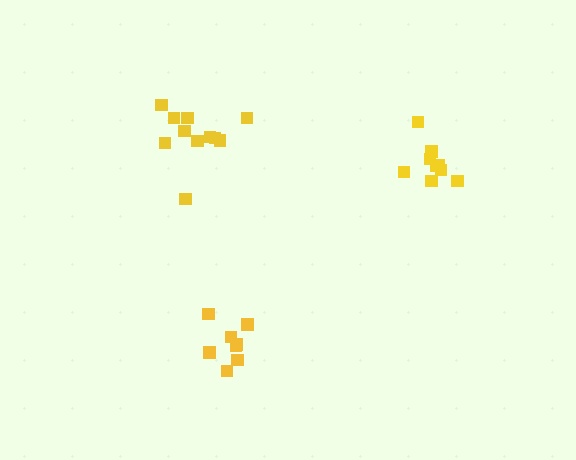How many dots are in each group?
Group 1: 11 dots, Group 2: 9 dots, Group 3: 9 dots (29 total).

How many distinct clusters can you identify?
There are 3 distinct clusters.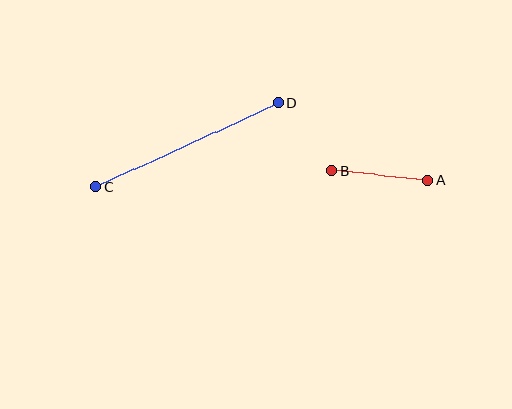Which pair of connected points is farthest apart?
Points C and D are farthest apart.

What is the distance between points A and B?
The distance is approximately 96 pixels.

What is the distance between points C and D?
The distance is approximately 201 pixels.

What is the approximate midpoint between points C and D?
The midpoint is at approximately (187, 145) pixels.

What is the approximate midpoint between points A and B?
The midpoint is at approximately (380, 175) pixels.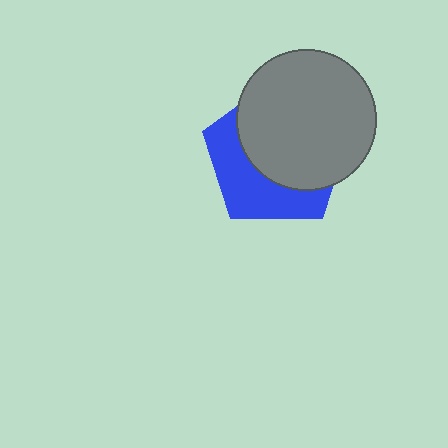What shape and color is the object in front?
The object in front is a gray circle.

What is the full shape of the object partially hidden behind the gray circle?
The partially hidden object is a blue pentagon.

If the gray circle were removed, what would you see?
You would see the complete blue pentagon.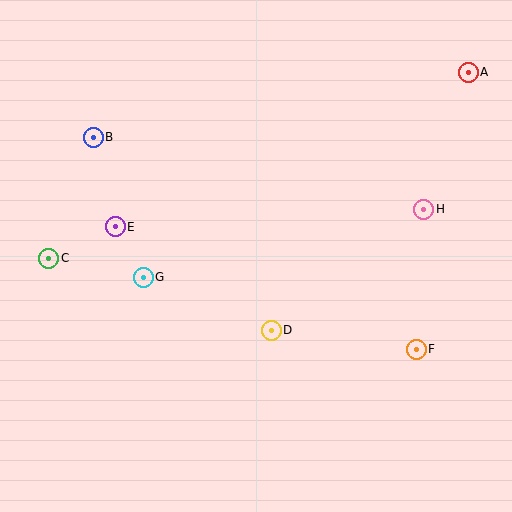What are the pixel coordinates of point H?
Point H is at (424, 209).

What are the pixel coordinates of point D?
Point D is at (271, 330).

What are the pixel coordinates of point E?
Point E is at (115, 227).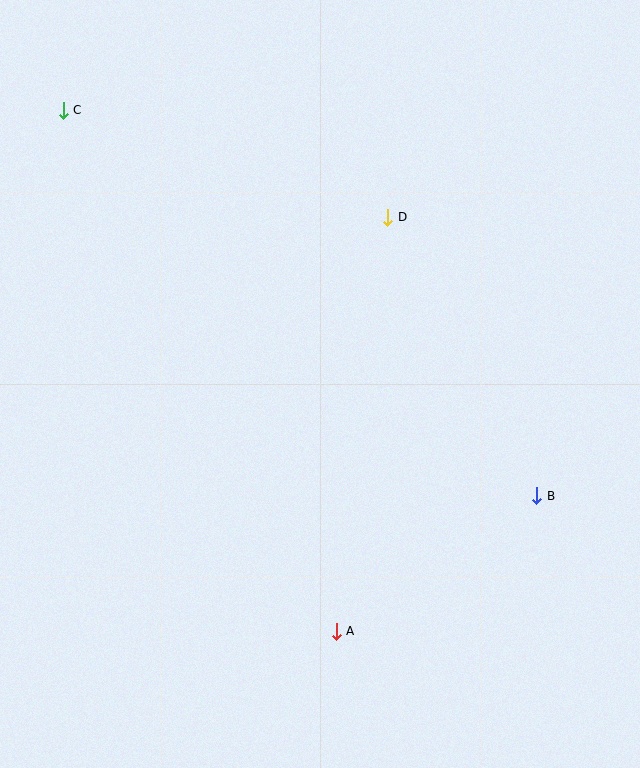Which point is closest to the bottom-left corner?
Point A is closest to the bottom-left corner.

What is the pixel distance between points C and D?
The distance between C and D is 342 pixels.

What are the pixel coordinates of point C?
Point C is at (63, 110).